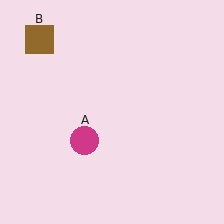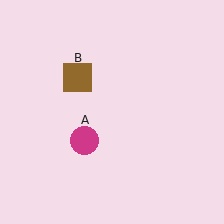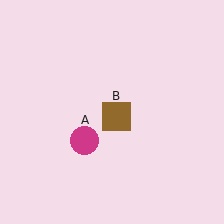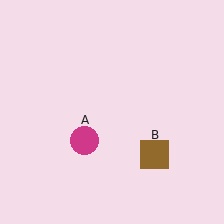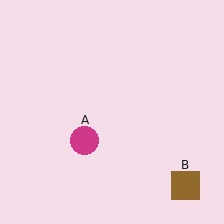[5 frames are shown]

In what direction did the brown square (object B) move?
The brown square (object B) moved down and to the right.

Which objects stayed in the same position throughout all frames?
Magenta circle (object A) remained stationary.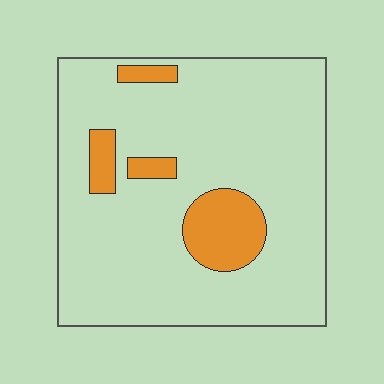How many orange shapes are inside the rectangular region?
4.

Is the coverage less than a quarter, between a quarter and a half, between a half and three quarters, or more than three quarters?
Less than a quarter.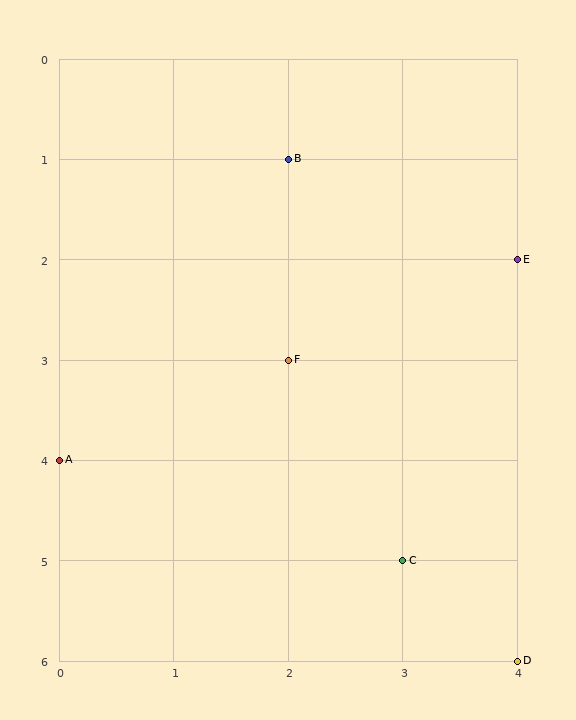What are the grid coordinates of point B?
Point B is at grid coordinates (2, 1).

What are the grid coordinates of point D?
Point D is at grid coordinates (4, 6).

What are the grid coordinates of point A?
Point A is at grid coordinates (0, 4).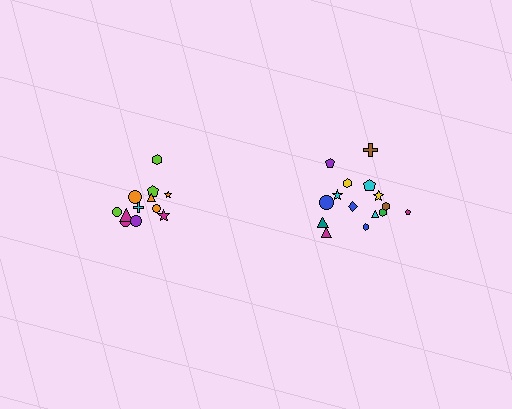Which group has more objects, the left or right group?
The right group.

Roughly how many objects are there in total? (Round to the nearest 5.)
Roughly 25 objects in total.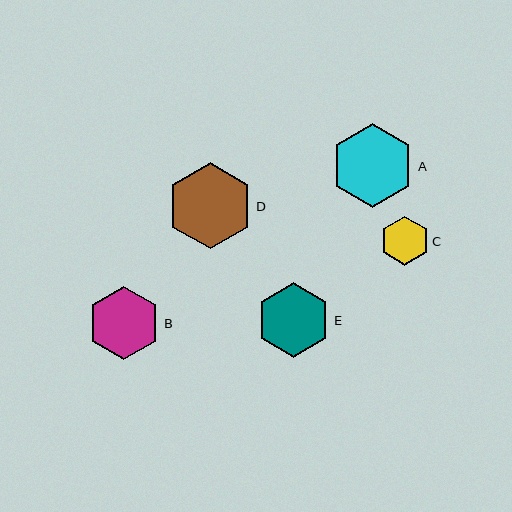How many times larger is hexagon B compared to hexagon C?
Hexagon B is approximately 1.5 times the size of hexagon C.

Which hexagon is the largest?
Hexagon D is the largest with a size of approximately 86 pixels.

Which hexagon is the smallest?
Hexagon C is the smallest with a size of approximately 49 pixels.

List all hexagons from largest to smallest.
From largest to smallest: D, A, E, B, C.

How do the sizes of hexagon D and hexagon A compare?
Hexagon D and hexagon A are approximately the same size.